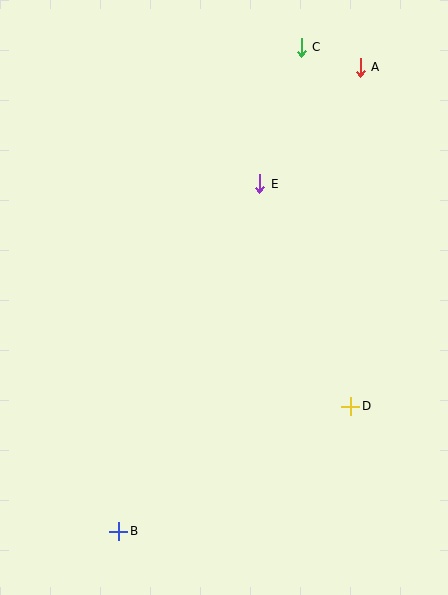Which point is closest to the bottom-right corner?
Point D is closest to the bottom-right corner.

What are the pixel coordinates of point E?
Point E is at (260, 184).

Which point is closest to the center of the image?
Point E at (260, 184) is closest to the center.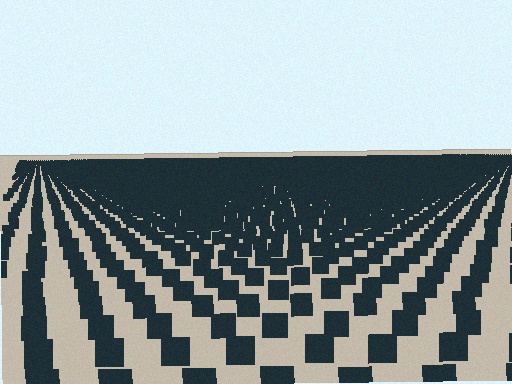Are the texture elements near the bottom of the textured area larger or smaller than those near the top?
Larger. Near the bottom, elements are closer to the viewer and appear at a bigger on-screen size.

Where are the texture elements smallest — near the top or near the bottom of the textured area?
Near the top.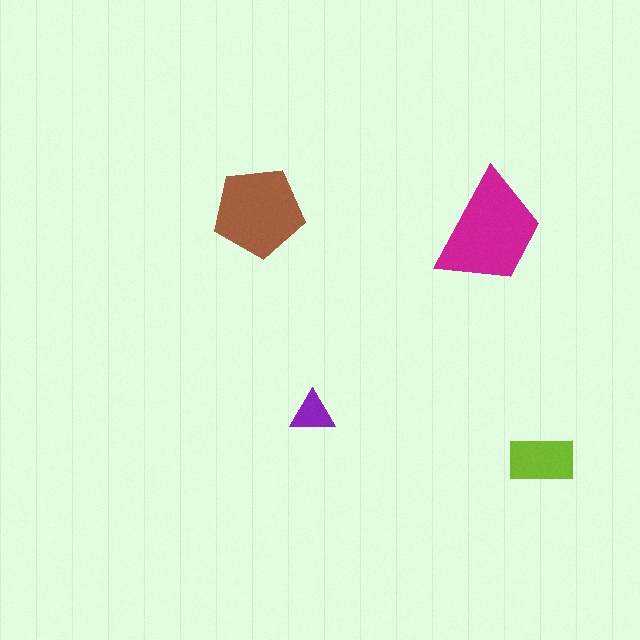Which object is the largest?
The magenta trapezoid.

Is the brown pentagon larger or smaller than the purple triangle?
Larger.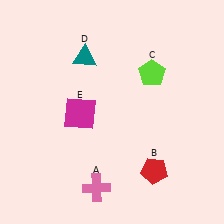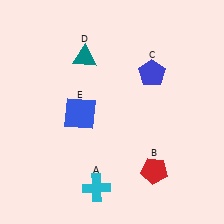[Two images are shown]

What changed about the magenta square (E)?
In Image 1, E is magenta. In Image 2, it changed to blue.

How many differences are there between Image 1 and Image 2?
There are 3 differences between the two images.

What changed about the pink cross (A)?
In Image 1, A is pink. In Image 2, it changed to cyan.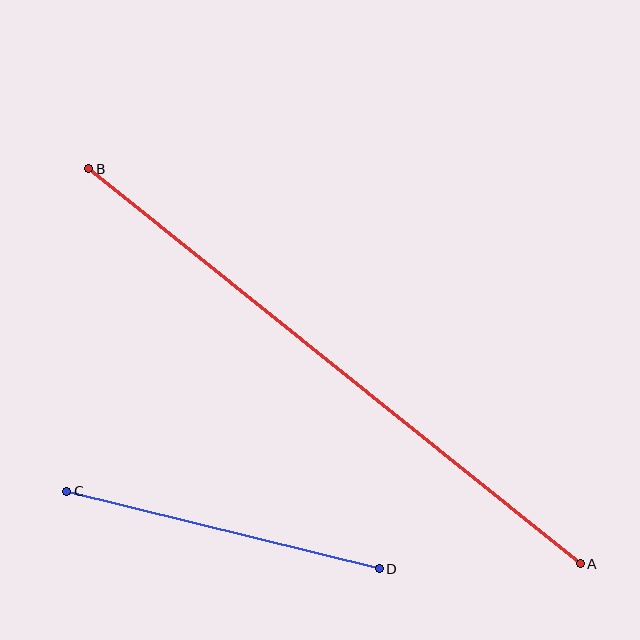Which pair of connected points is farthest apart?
Points A and B are farthest apart.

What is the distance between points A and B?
The distance is approximately 630 pixels.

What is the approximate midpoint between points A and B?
The midpoint is at approximately (334, 366) pixels.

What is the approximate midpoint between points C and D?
The midpoint is at approximately (223, 530) pixels.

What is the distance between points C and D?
The distance is approximately 322 pixels.